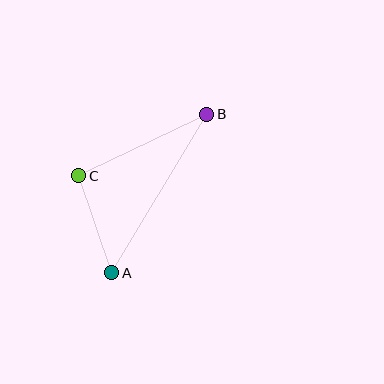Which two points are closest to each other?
Points A and C are closest to each other.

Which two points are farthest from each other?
Points A and B are farthest from each other.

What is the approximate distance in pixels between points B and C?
The distance between B and C is approximately 142 pixels.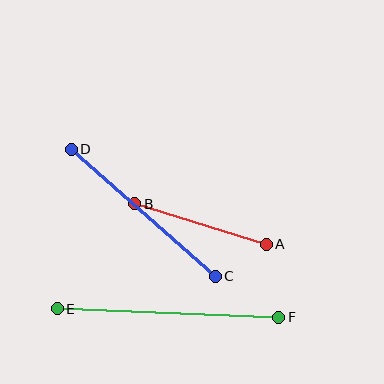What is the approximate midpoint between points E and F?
The midpoint is at approximately (168, 313) pixels.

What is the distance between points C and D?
The distance is approximately 192 pixels.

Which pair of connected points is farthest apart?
Points E and F are farthest apart.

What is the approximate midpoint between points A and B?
The midpoint is at approximately (200, 224) pixels.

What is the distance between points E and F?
The distance is approximately 222 pixels.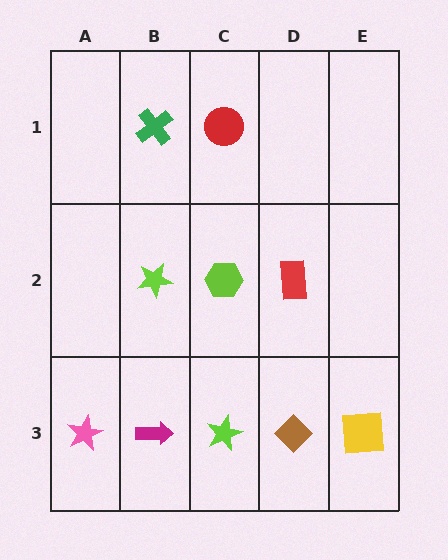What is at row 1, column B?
A green cross.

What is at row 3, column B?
A magenta arrow.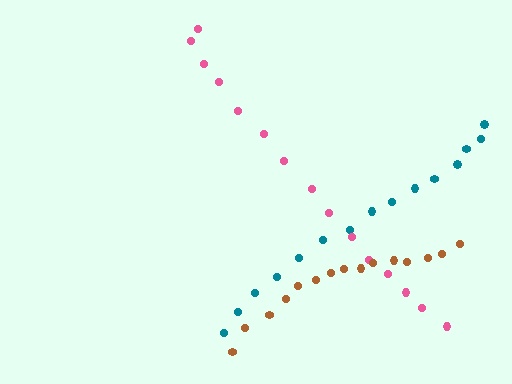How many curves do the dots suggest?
There are 3 distinct paths.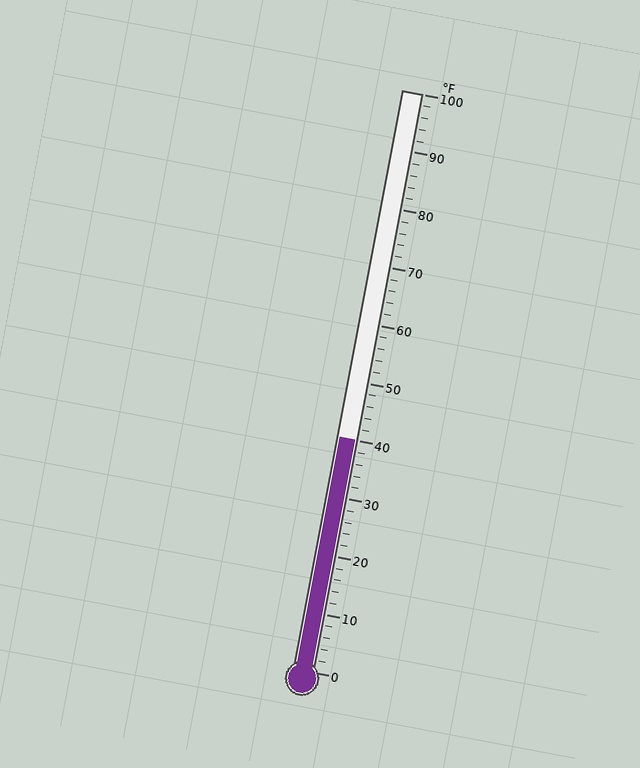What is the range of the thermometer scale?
The thermometer scale ranges from 0°F to 100°F.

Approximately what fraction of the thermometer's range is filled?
The thermometer is filled to approximately 40% of its range.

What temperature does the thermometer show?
The thermometer shows approximately 40°F.